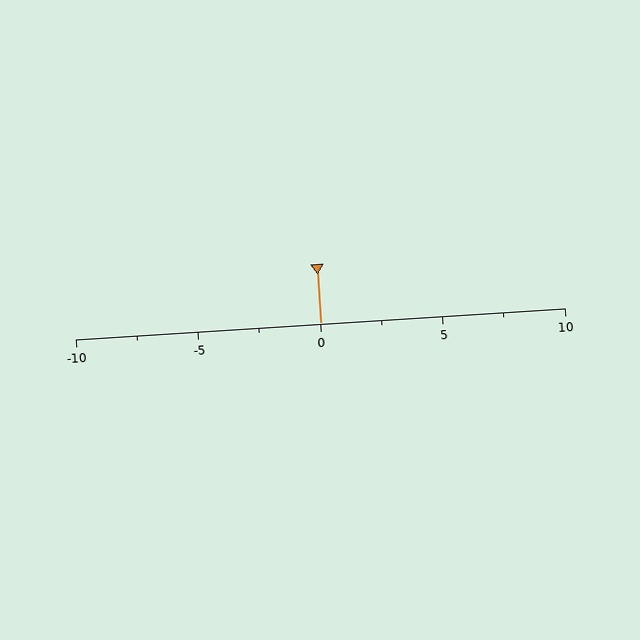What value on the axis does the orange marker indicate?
The marker indicates approximately 0.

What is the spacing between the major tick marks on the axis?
The major ticks are spaced 5 apart.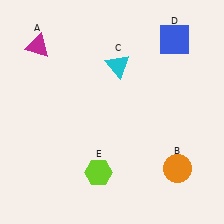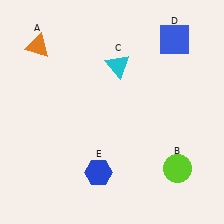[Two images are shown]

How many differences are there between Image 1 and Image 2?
There are 3 differences between the two images.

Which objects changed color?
A changed from magenta to orange. B changed from orange to lime. E changed from lime to blue.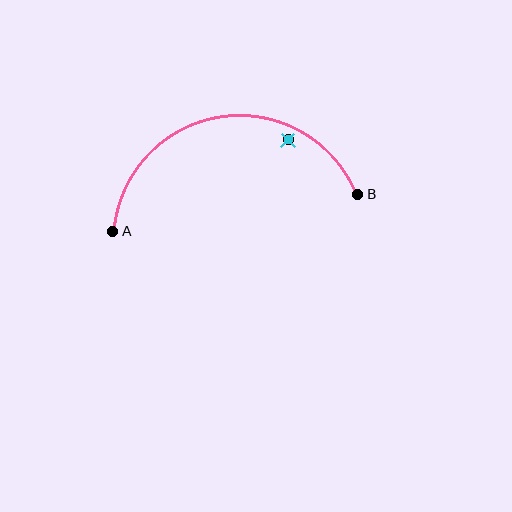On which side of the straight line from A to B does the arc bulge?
The arc bulges above the straight line connecting A and B.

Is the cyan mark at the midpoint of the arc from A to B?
No — the cyan mark does not lie on the arc at all. It sits slightly inside the curve.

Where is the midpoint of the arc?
The arc midpoint is the point on the curve farthest from the straight line joining A and B. It sits above that line.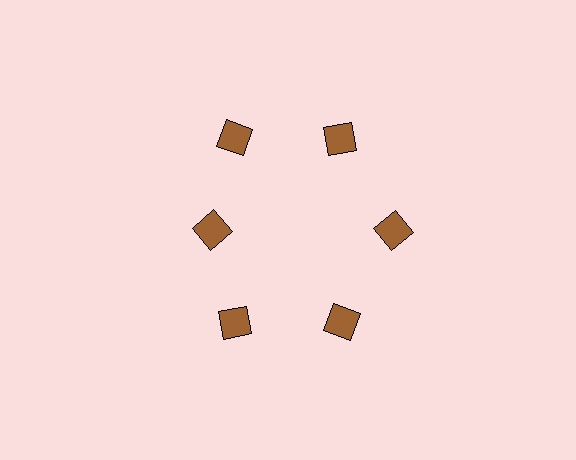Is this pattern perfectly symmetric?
No. The 6 brown squares are arranged in a ring, but one element near the 9 o'clock position is pulled inward toward the center, breaking the 6-fold rotational symmetry.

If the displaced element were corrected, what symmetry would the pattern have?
It would have 6-fold rotational symmetry — the pattern would map onto itself every 60 degrees.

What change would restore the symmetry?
The symmetry would be restored by moving it outward, back onto the ring so that all 6 squares sit at equal angles and equal distance from the center.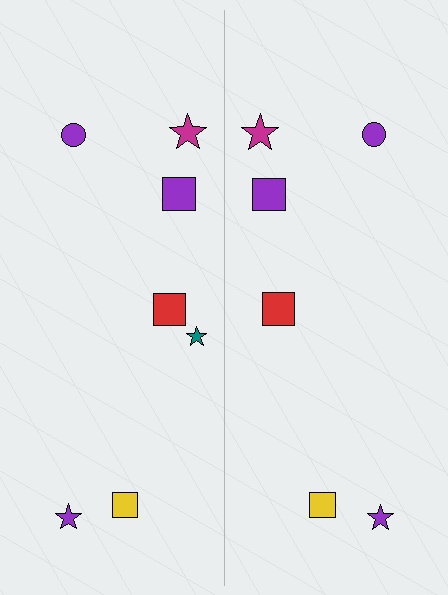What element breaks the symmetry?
A teal star is missing from the right side.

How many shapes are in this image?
There are 13 shapes in this image.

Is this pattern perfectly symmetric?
No, the pattern is not perfectly symmetric. A teal star is missing from the right side.